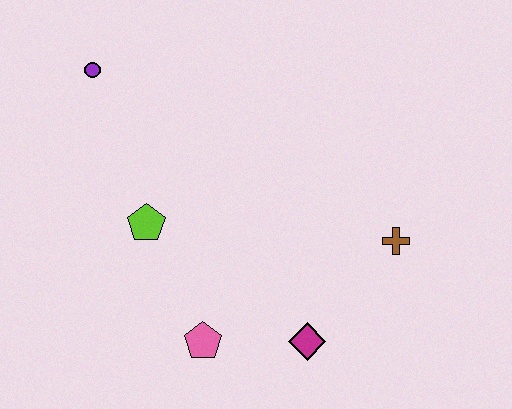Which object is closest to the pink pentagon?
The magenta diamond is closest to the pink pentagon.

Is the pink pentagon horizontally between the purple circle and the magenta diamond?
Yes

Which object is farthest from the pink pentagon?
The purple circle is farthest from the pink pentagon.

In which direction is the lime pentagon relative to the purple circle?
The lime pentagon is below the purple circle.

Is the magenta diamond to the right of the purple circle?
Yes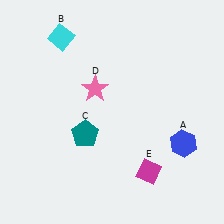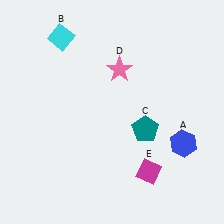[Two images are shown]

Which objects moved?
The objects that moved are: the teal pentagon (C), the pink star (D).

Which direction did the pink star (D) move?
The pink star (D) moved right.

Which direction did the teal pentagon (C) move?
The teal pentagon (C) moved right.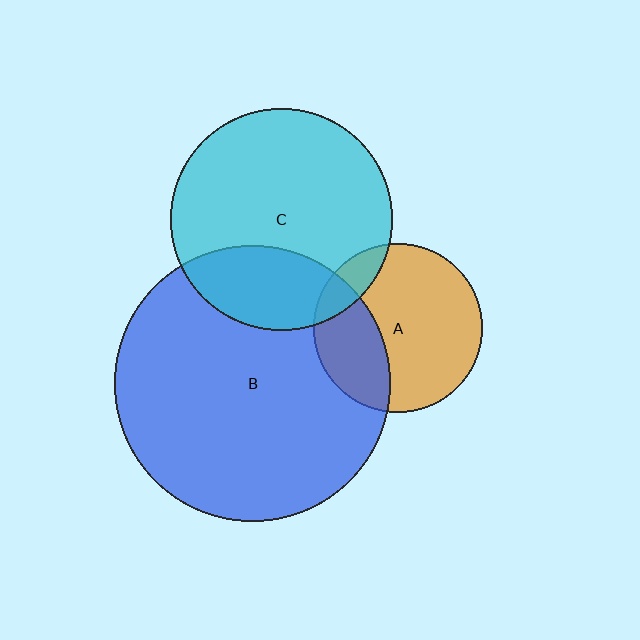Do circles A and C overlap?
Yes.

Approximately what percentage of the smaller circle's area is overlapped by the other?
Approximately 10%.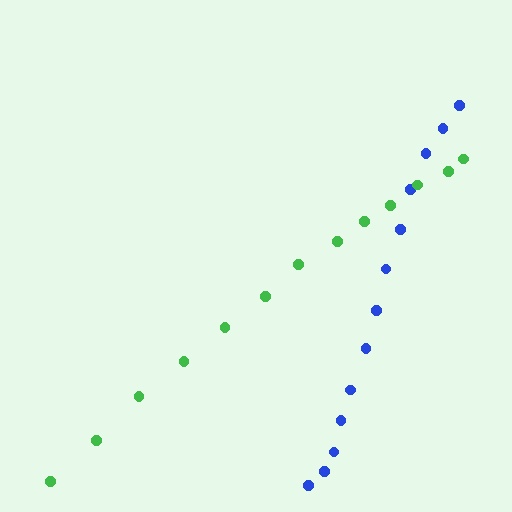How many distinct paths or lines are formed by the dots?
There are 2 distinct paths.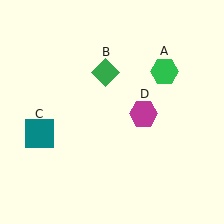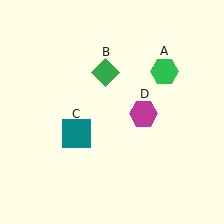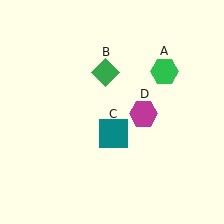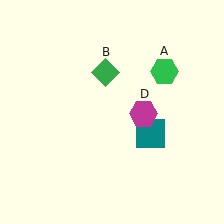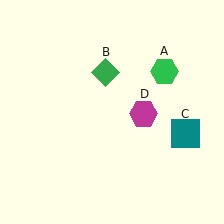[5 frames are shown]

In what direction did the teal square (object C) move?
The teal square (object C) moved right.